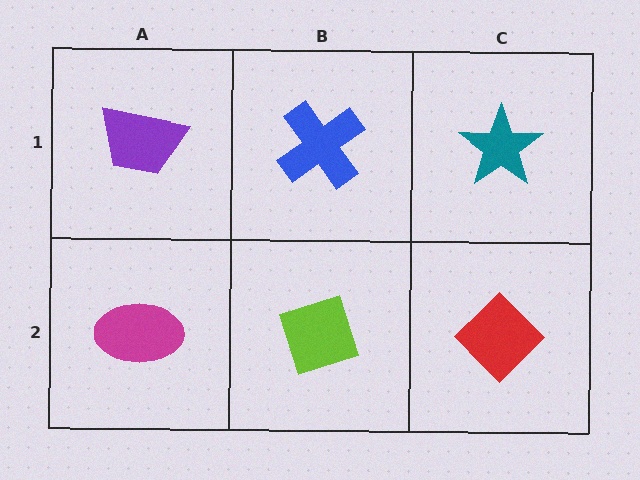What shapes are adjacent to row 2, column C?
A teal star (row 1, column C), a lime diamond (row 2, column B).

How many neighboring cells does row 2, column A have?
2.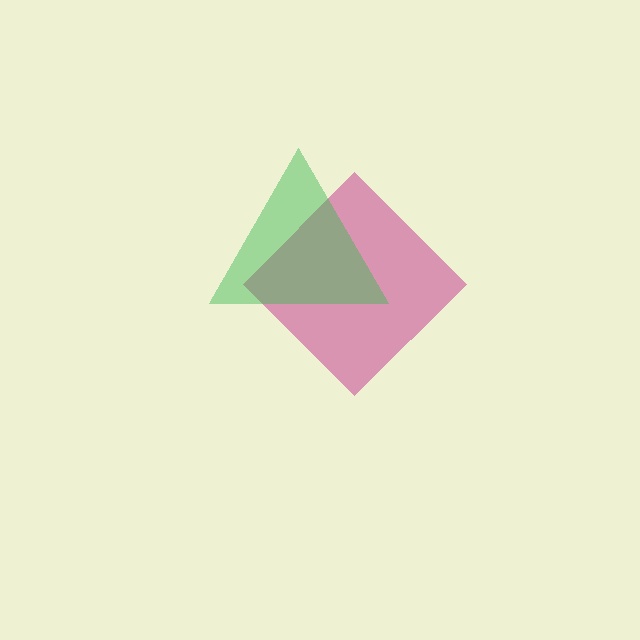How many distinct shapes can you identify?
There are 2 distinct shapes: a magenta diamond, a green triangle.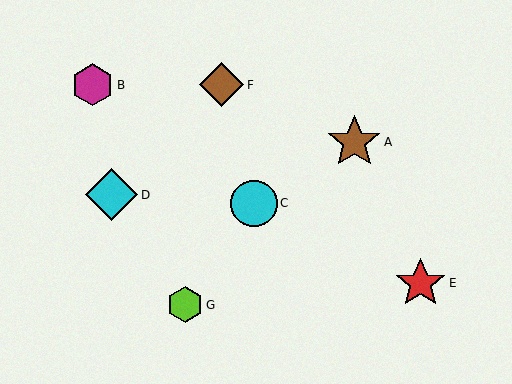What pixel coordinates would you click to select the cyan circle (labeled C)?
Click at (254, 203) to select the cyan circle C.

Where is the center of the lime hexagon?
The center of the lime hexagon is at (185, 305).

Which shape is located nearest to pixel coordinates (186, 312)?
The lime hexagon (labeled G) at (185, 305) is nearest to that location.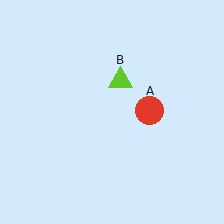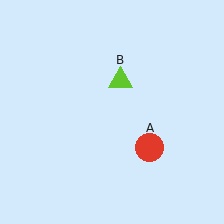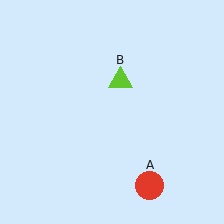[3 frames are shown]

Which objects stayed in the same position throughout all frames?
Lime triangle (object B) remained stationary.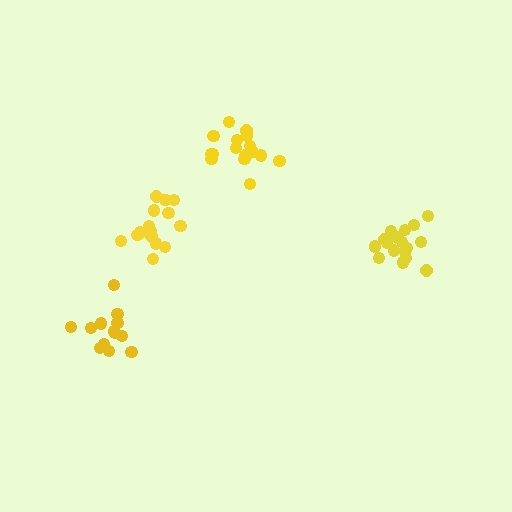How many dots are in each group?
Group 1: 17 dots, Group 2: 19 dots, Group 3: 16 dots, Group 4: 14 dots (66 total).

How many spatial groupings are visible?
There are 4 spatial groupings.